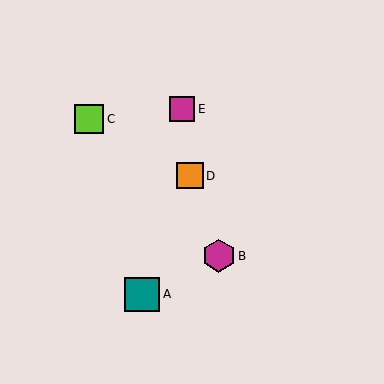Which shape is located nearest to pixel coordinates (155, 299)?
The teal square (labeled A) at (142, 294) is nearest to that location.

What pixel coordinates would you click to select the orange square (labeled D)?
Click at (190, 176) to select the orange square D.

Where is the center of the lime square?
The center of the lime square is at (89, 119).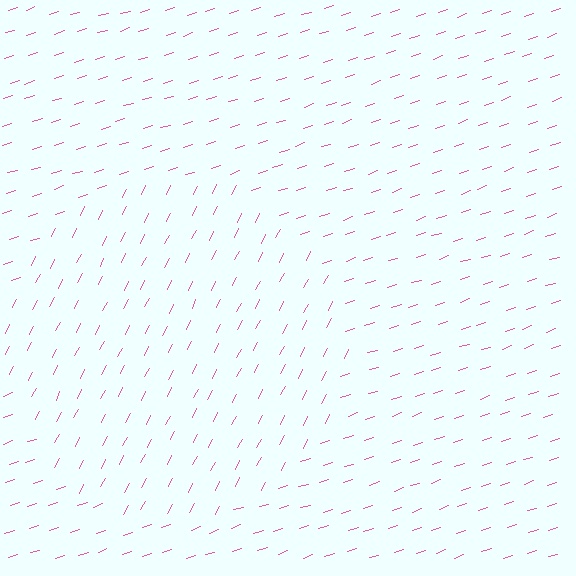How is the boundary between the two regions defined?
The boundary is defined purely by a change in line orientation (approximately 45 degrees difference). All lines are the same color and thickness.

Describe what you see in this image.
The image is filled with small pink line segments. A circle region in the image has lines oriented differently from the surrounding lines, creating a visible texture boundary.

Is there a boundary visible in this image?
Yes, there is a texture boundary formed by a change in line orientation.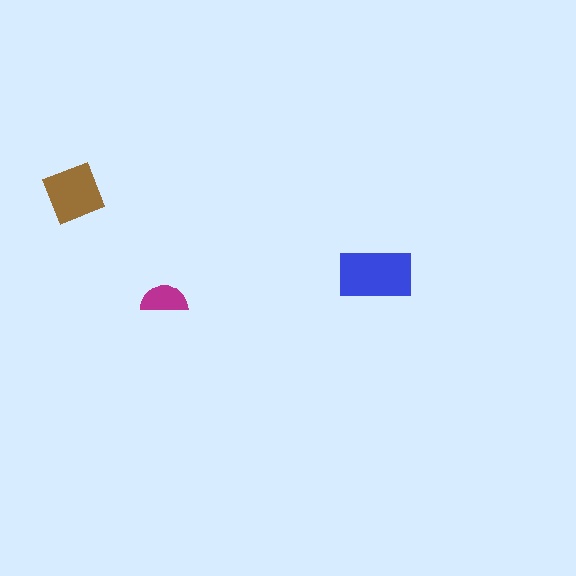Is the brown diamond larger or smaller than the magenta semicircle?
Larger.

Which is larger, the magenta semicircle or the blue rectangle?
The blue rectangle.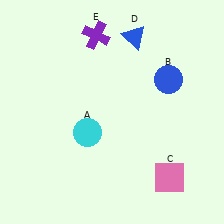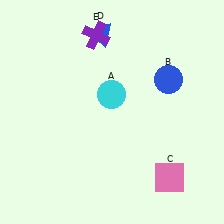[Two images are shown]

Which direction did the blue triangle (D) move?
The blue triangle (D) moved left.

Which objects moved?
The objects that moved are: the cyan circle (A), the blue triangle (D).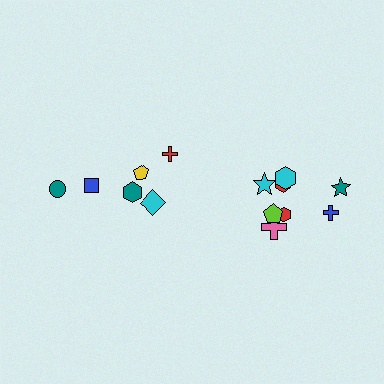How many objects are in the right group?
There are 8 objects.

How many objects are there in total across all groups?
There are 14 objects.